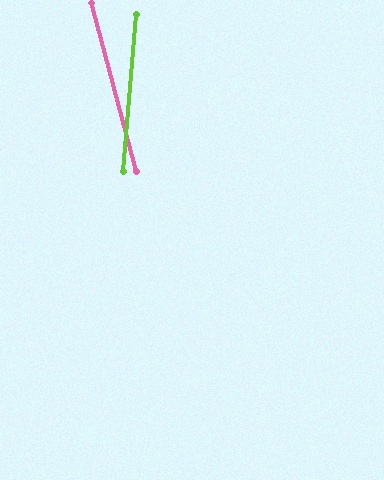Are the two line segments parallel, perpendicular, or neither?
Neither parallel nor perpendicular — they differ by about 19°.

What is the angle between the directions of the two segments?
Approximately 19 degrees.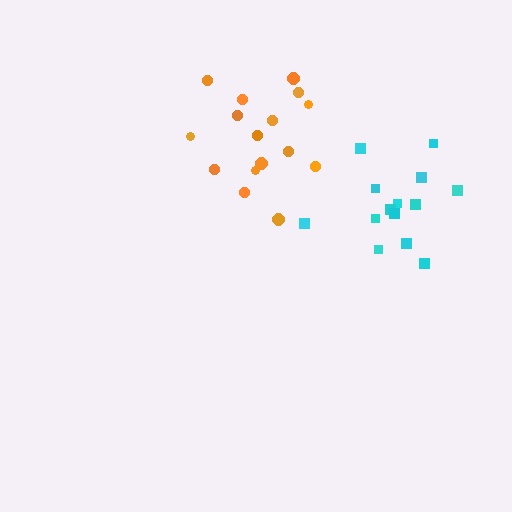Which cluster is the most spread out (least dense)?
Cyan.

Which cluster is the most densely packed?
Orange.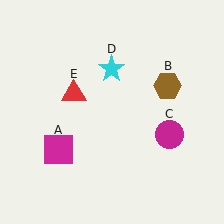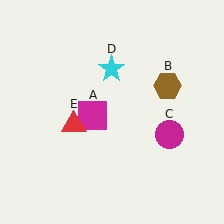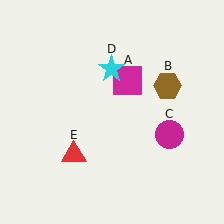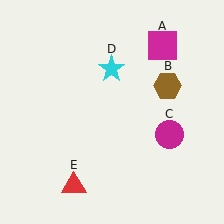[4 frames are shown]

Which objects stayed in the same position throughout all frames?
Brown hexagon (object B) and magenta circle (object C) and cyan star (object D) remained stationary.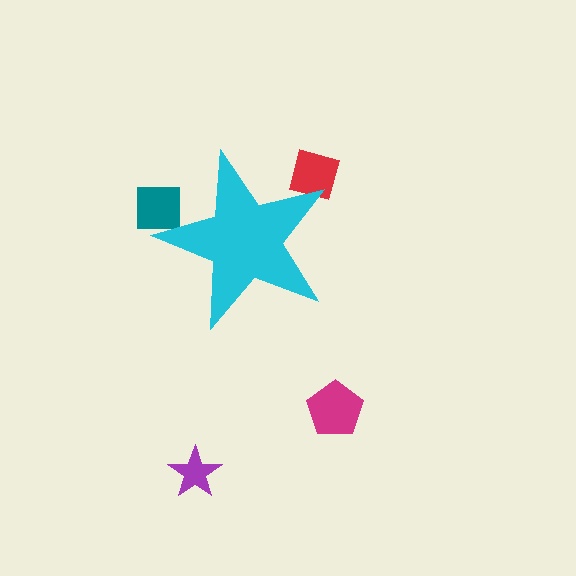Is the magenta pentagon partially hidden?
No, the magenta pentagon is fully visible.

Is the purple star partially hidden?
No, the purple star is fully visible.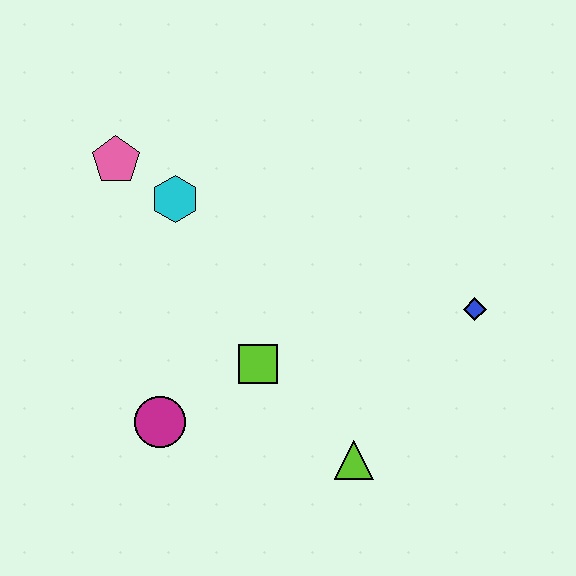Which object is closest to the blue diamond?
The lime triangle is closest to the blue diamond.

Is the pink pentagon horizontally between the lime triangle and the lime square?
No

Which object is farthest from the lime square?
The pink pentagon is farthest from the lime square.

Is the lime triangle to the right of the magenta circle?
Yes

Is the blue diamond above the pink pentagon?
No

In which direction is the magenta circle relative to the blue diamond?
The magenta circle is to the left of the blue diamond.